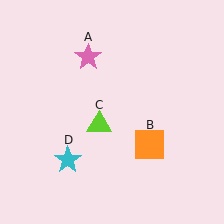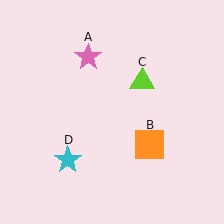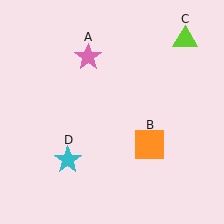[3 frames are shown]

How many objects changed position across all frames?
1 object changed position: lime triangle (object C).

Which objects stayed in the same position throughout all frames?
Pink star (object A) and orange square (object B) and cyan star (object D) remained stationary.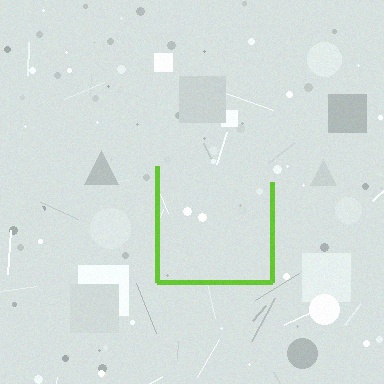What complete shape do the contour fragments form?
The contour fragments form a square.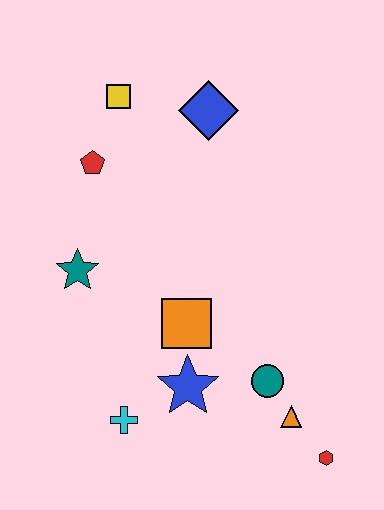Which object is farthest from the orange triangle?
The yellow square is farthest from the orange triangle.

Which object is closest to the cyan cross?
The blue star is closest to the cyan cross.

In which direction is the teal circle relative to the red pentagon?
The teal circle is below the red pentagon.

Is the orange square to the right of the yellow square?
Yes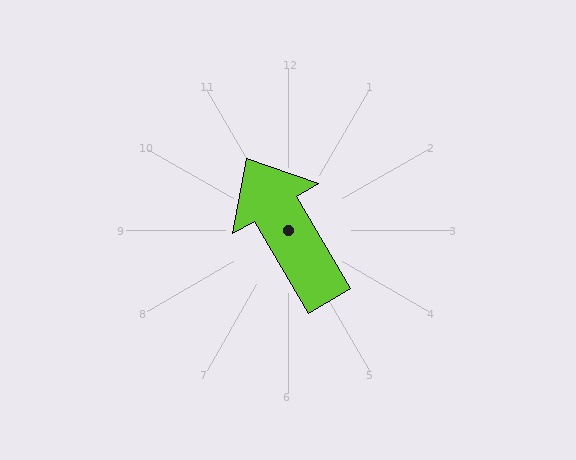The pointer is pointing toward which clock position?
Roughly 11 o'clock.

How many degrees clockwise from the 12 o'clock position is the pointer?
Approximately 330 degrees.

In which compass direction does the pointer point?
Northwest.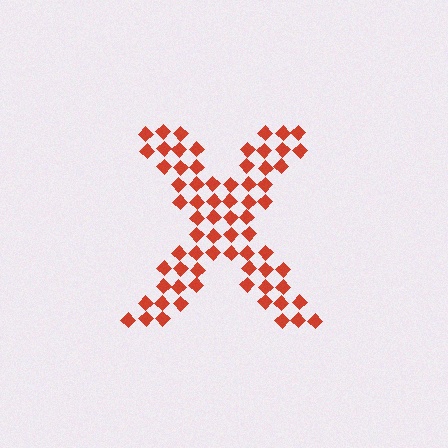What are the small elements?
The small elements are diamonds.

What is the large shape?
The large shape is the letter X.